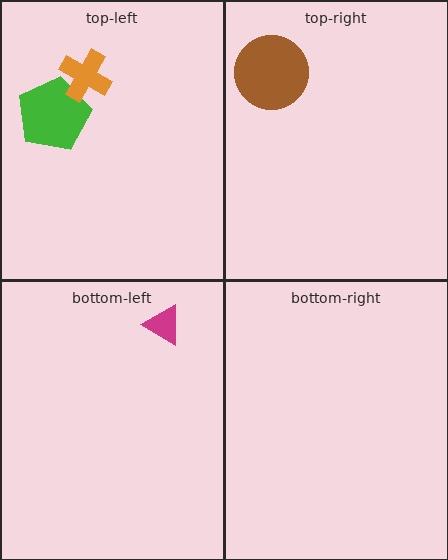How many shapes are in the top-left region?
2.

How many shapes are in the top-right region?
1.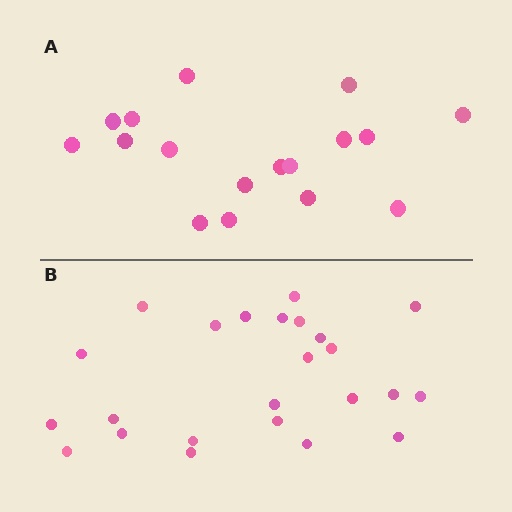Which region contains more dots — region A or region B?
Region B (the bottom region) has more dots.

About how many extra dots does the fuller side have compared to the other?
Region B has roughly 8 or so more dots than region A.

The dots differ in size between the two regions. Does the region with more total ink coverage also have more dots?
No. Region A has more total ink coverage because its dots are larger, but region B actually contains more individual dots. Total area can be misleading — the number of items is what matters here.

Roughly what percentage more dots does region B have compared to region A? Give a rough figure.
About 40% more.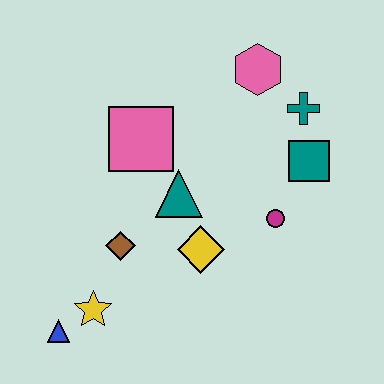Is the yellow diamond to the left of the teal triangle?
No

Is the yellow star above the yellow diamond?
No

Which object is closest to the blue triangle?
The yellow star is closest to the blue triangle.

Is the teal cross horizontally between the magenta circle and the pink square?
No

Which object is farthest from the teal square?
The blue triangle is farthest from the teal square.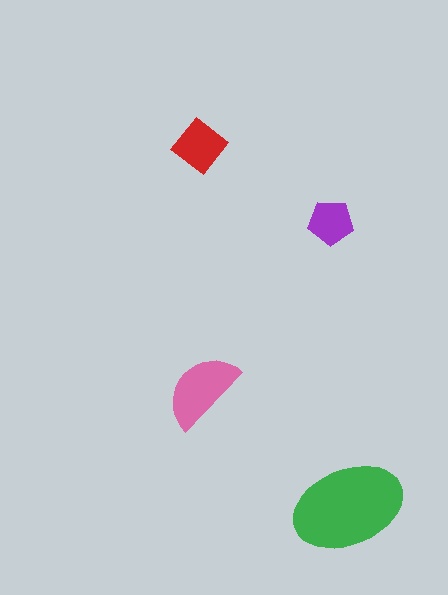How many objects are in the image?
There are 4 objects in the image.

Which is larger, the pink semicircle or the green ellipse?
The green ellipse.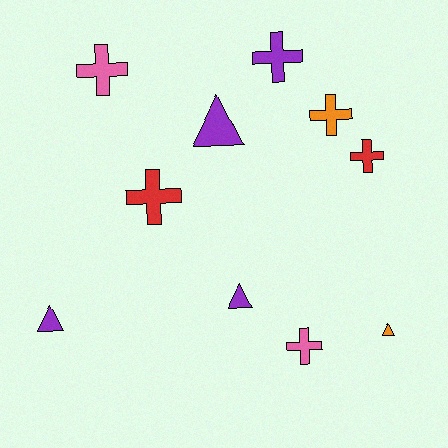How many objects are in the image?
There are 10 objects.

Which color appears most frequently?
Purple, with 4 objects.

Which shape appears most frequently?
Cross, with 6 objects.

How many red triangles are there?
There are no red triangles.